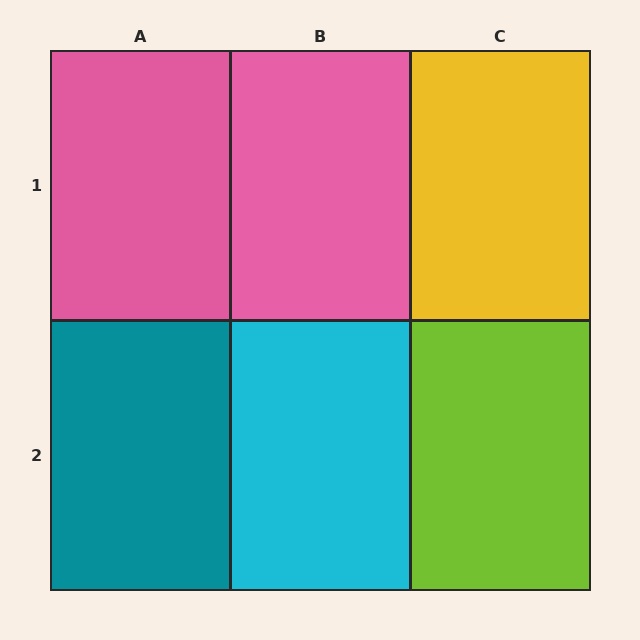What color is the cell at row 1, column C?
Yellow.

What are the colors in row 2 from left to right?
Teal, cyan, lime.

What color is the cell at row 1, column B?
Pink.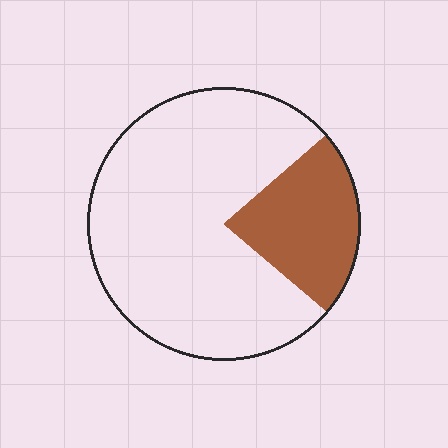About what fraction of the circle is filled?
About one quarter (1/4).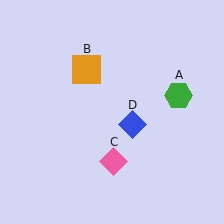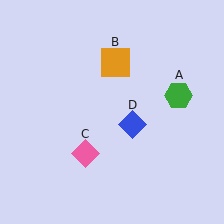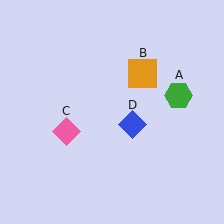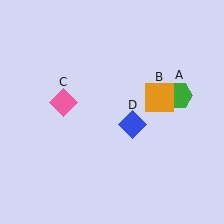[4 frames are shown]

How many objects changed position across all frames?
2 objects changed position: orange square (object B), pink diamond (object C).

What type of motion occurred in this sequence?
The orange square (object B), pink diamond (object C) rotated clockwise around the center of the scene.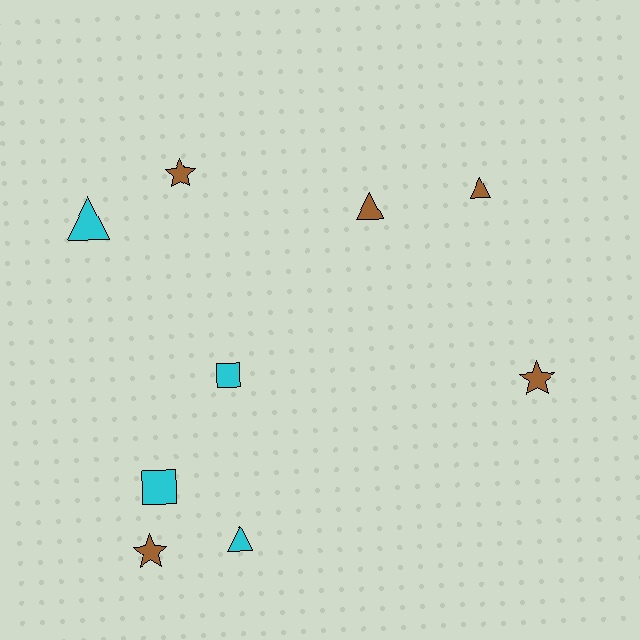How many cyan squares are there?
There are 2 cyan squares.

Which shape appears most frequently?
Triangle, with 4 objects.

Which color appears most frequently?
Brown, with 5 objects.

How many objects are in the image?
There are 9 objects.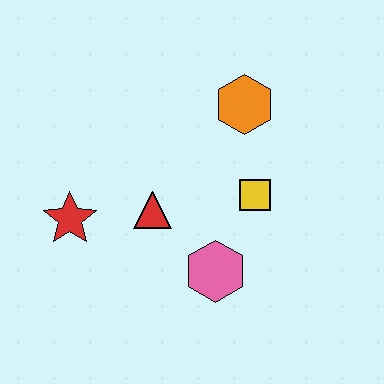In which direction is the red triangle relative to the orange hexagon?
The red triangle is below the orange hexagon.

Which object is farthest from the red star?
The orange hexagon is farthest from the red star.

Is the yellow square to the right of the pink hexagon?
Yes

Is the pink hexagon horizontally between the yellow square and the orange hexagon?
No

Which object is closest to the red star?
The red triangle is closest to the red star.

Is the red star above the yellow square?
No